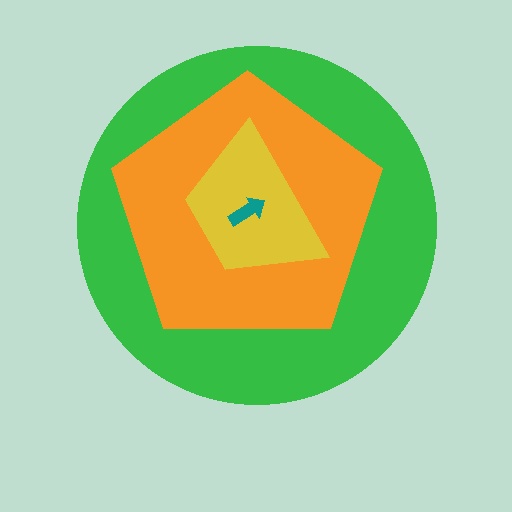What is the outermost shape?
The green circle.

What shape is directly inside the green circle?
The orange pentagon.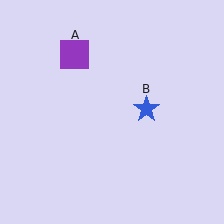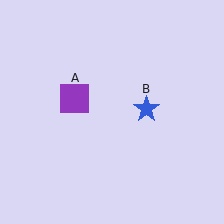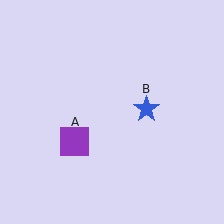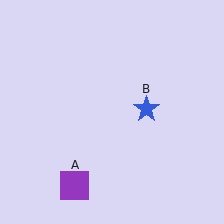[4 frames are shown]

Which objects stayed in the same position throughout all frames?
Blue star (object B) remained stationary.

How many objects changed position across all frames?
1 object changed position: purple square (object A).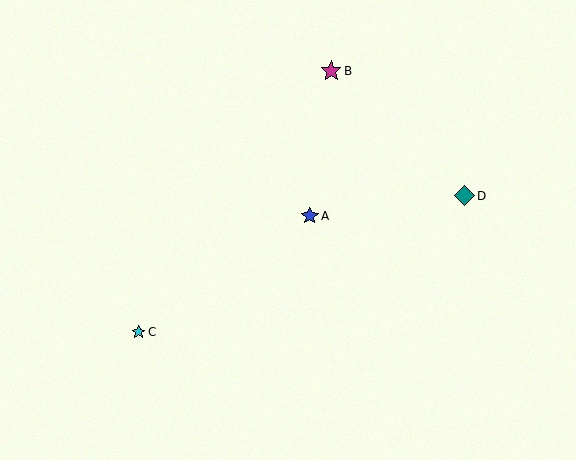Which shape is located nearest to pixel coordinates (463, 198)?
The teal diamond (labeled D) at (464, 196) is nearest to that location.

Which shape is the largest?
The magenta star (labeled B) is the largest.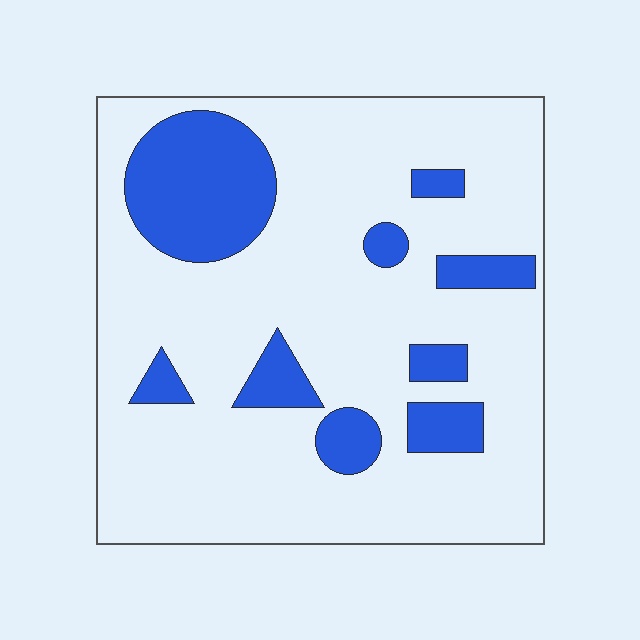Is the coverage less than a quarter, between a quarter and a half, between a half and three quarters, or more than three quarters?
Less than a quarter.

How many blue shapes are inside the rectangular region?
9.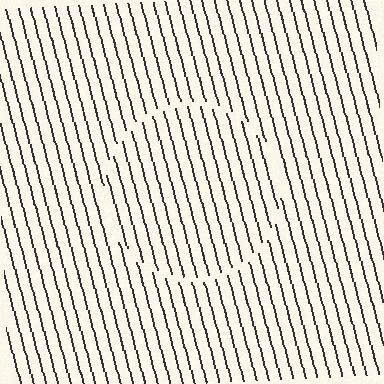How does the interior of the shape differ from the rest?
The interior of the shape contains the same grating, shifted by half a period — the contour is defined by the phase discontinuity where line-ends from the inner and outer gratings abut.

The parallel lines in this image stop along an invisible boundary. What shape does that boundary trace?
An illusory circle. The interior of the shape contains the same grating, shifted by half a period — the contour is defined by the phase discontinuity where line-ends from the inner and outer gratings abut.